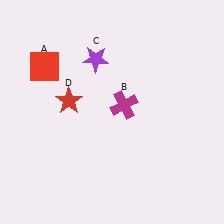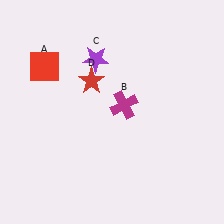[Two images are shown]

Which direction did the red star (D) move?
The red star (D) moved right.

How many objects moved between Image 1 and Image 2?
1 object moved between the two images.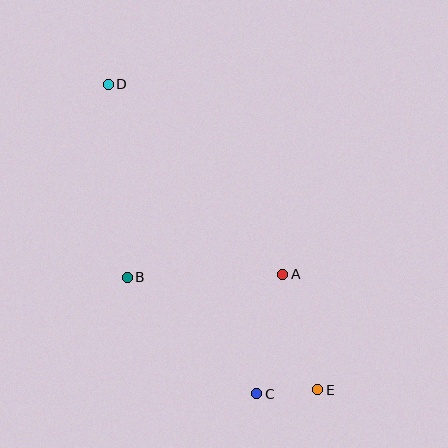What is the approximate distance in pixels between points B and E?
The distance between B and E is approximately 221 pixels.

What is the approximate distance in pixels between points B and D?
The distance between B and D is approximately 194 pixels.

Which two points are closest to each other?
Points C and E are closest to each other.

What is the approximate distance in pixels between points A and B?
The distance between A and B is approximately 156 pixels.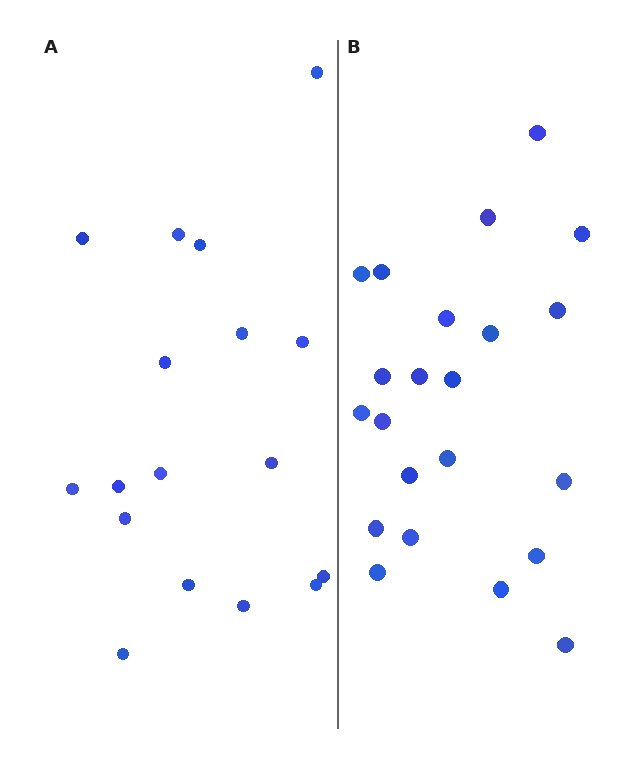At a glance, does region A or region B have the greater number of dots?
Region B (the right region) has more dots.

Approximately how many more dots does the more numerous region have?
Region B has about 5 more dots than region A.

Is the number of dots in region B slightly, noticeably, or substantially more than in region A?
Region B has noticeably more, but not dramatically so. The ratio is roughly 1.3 to 1.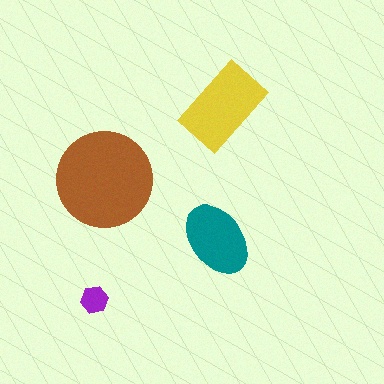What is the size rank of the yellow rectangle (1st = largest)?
2nd.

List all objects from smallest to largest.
The purple hexagon, the teal ellipse, the yellow rectangle, the brown circle.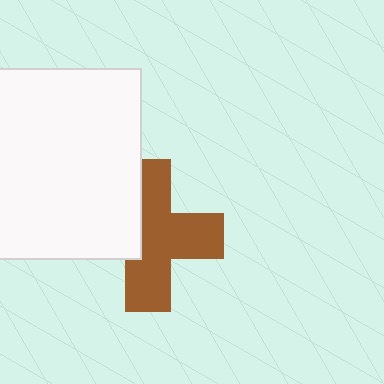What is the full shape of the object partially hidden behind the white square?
The partially hidden object is a brown cross.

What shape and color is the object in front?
The object in front is a white square.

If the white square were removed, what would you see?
You would see the complete brown cross.